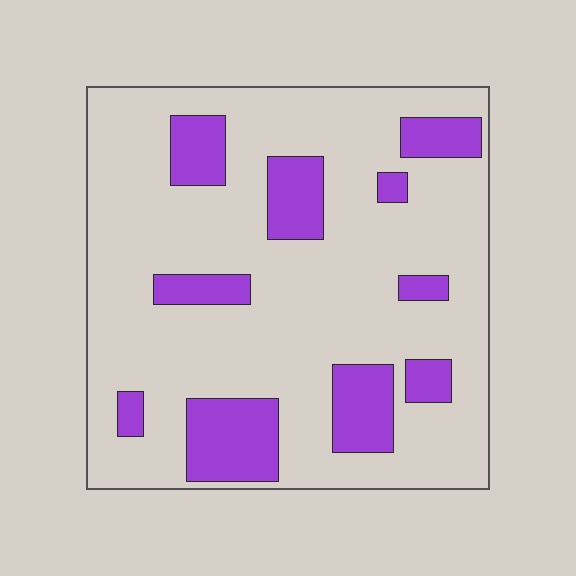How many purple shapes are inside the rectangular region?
10.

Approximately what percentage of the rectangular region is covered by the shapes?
Approximately 20%.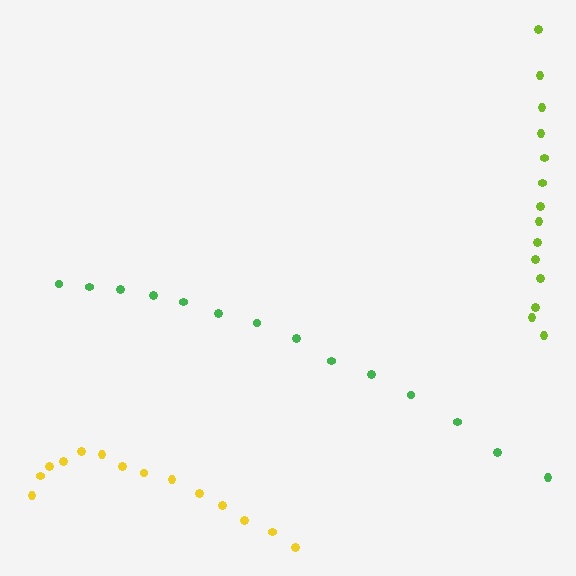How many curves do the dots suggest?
There are 3 distinct paths.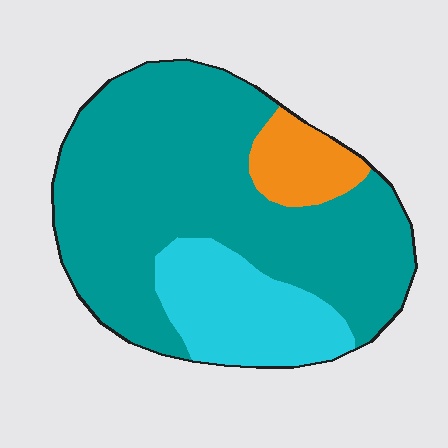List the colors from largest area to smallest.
From largest to smallest: teal, cyan, orange.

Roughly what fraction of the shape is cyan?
Cyan covers 20% of the shape.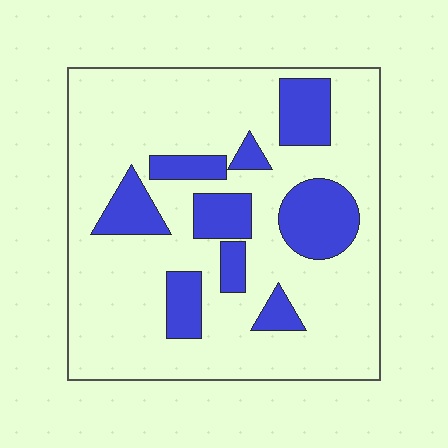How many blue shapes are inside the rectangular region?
9.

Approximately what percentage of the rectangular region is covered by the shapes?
Approximately 25%.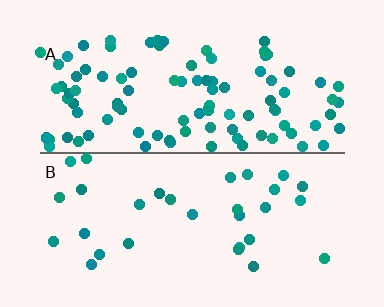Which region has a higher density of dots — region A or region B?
A (the top).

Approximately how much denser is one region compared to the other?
Approximately 3.2× — region A over region B.